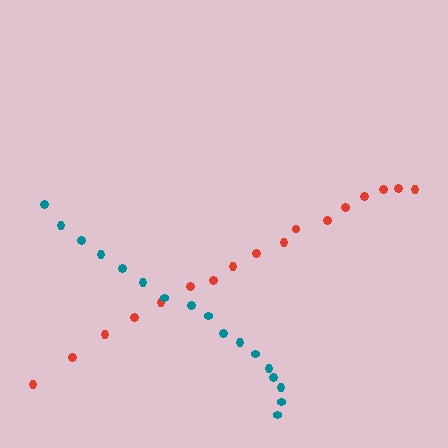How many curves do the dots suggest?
There are 2 distinct paths.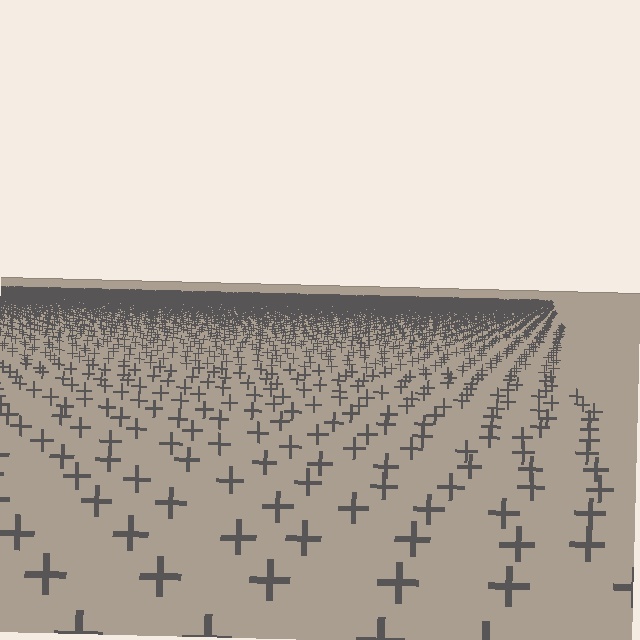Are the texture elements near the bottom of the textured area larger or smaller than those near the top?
Larger. Near the bottom, elements are closer to the viewer and appear at a bigger on-screen size.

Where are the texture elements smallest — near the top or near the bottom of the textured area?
Near the top.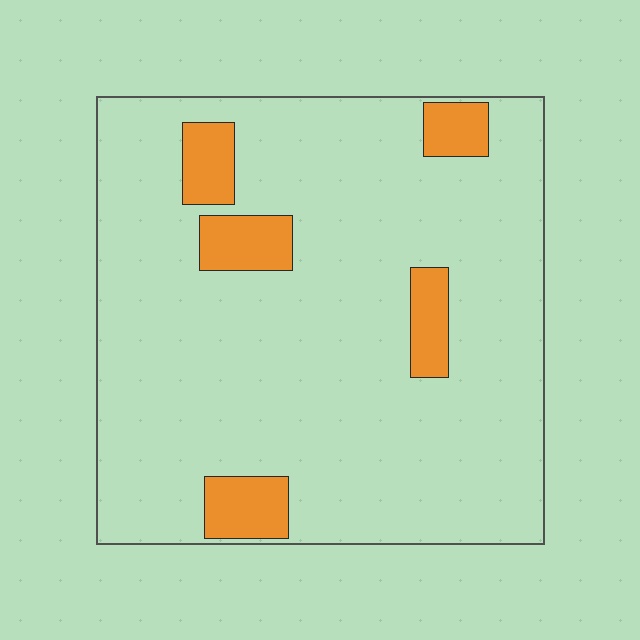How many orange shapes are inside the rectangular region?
5.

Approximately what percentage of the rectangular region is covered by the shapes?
Approximately 10%.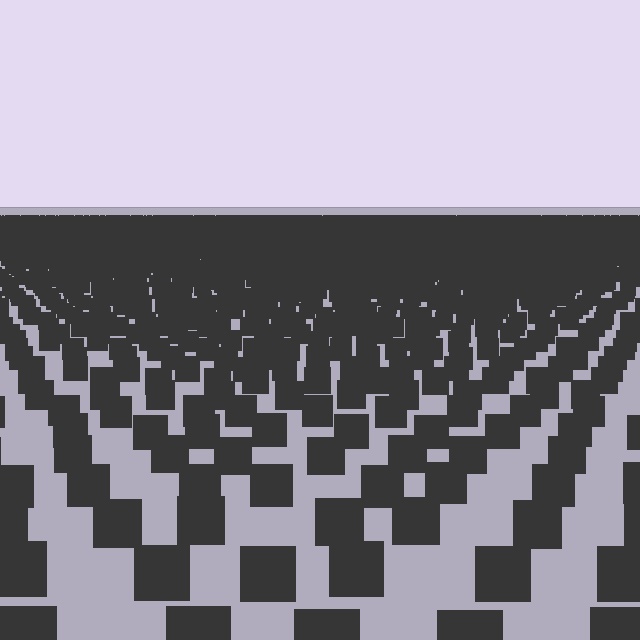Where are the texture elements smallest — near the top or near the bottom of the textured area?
Near the top.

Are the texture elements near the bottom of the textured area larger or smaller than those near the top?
Larger. Near the bottom, elements are closer to the viewer and appear at a bigger on-screen size.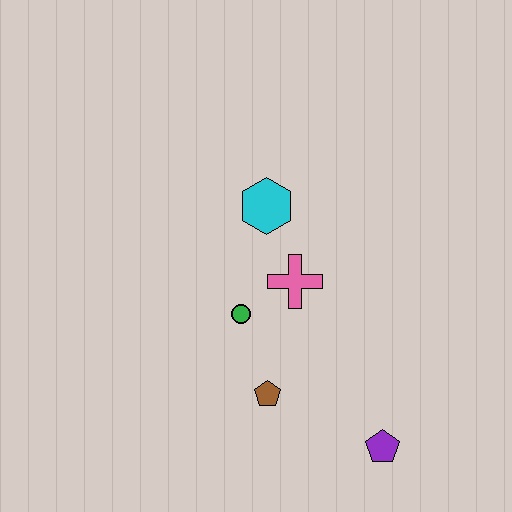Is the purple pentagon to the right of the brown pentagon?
Yes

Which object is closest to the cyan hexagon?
The pink cross is closest to the cyan hexagon.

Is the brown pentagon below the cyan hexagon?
Yes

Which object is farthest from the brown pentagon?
The cyan hexagon is farthest from the brown pentagon.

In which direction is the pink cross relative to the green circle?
The pink cross is to the right of the green circle.